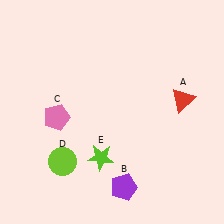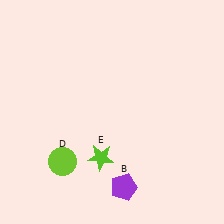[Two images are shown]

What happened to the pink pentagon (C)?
The pink pentagon (C) was removed in Image 2. It was in the bottom-left area of Image 1.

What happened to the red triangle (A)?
The red triangle (A) was removed in Image 2. It was in the top-right area of Image 1.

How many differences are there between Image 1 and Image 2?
There are 2 differences between the two images.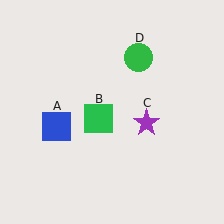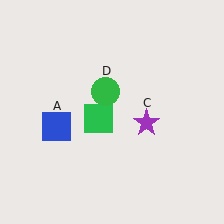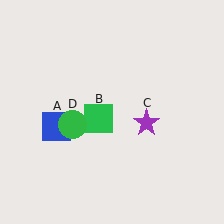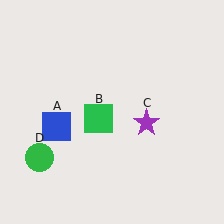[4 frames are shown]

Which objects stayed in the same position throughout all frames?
Blue square (object A) and green square (object B) and purple star (object C) remained stationary.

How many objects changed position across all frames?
1 object changed position: green circle (object D).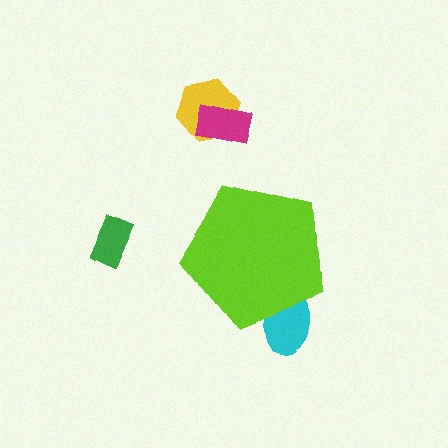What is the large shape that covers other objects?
A lime pentagon.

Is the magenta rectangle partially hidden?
No, the magenta rectangle is fully visible.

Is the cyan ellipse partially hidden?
Yes, the cyan ellipse is partially hidden behind the lime pentagon.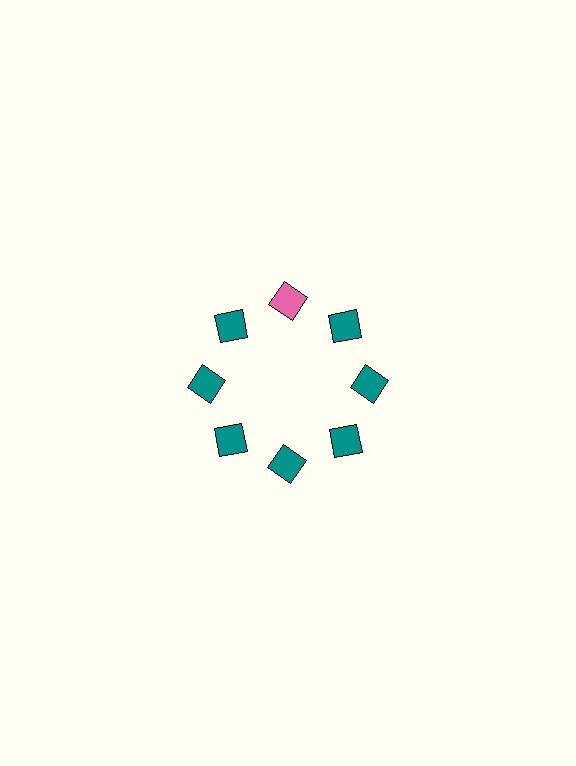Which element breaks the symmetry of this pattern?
The pink square at roughly the 12 o'clock position breaks the symmetry. All other shapes are teal squares.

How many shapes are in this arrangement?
There are 8 shapes arranged in a ring pattern.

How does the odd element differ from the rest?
It has a different color: pink instead of teal.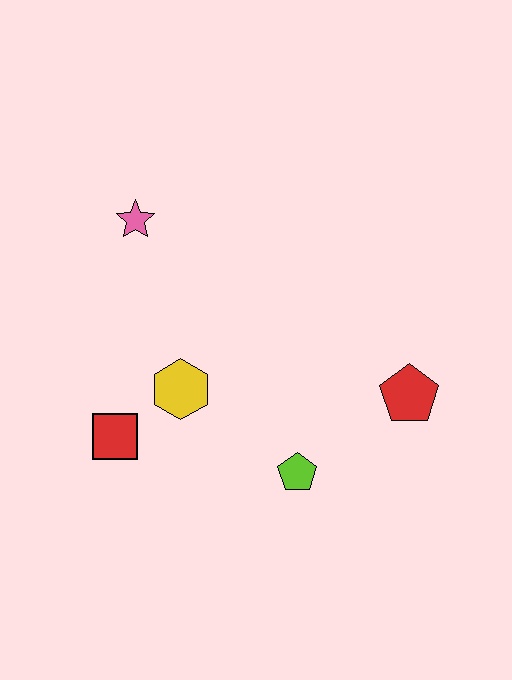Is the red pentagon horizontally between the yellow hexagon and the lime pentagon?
No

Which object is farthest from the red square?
The red pentagon is farthest from the red square.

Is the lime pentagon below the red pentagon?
Yes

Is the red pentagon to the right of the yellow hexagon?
Yes